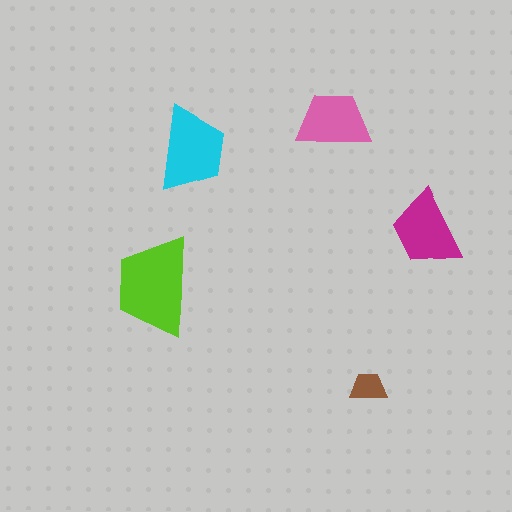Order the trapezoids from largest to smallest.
the lime one, the cyan one, the magenta one, the pink one, the brown one.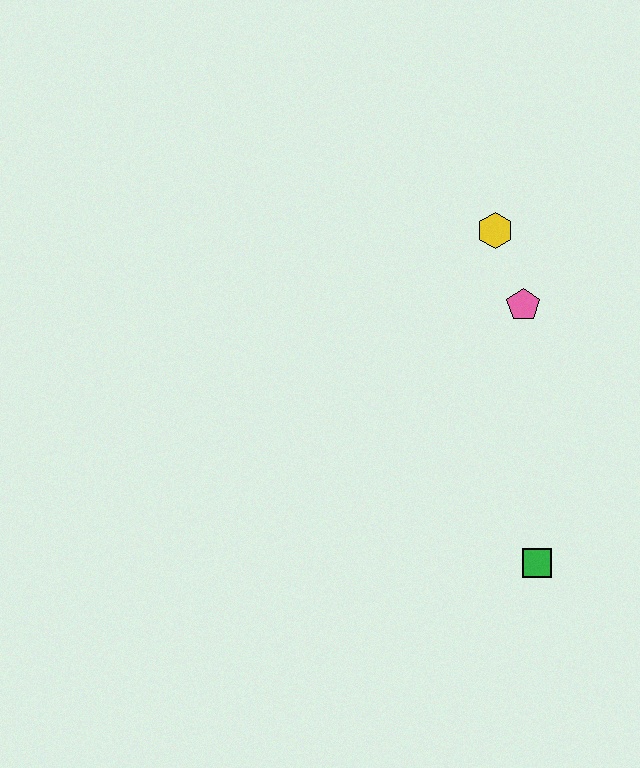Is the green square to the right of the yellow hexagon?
Yes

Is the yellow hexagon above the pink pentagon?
Yes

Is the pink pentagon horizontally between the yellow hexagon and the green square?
Yes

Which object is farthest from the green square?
The yellow hexagon is farthest from the green square.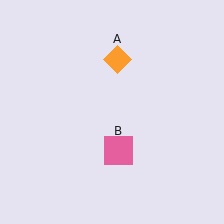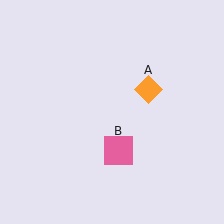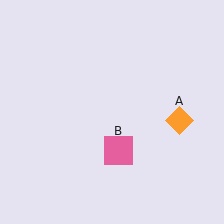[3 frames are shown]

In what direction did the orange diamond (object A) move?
The orange diamond (object A) moved down and to the right.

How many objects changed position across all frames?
1 object changed position: orange diamond (object A).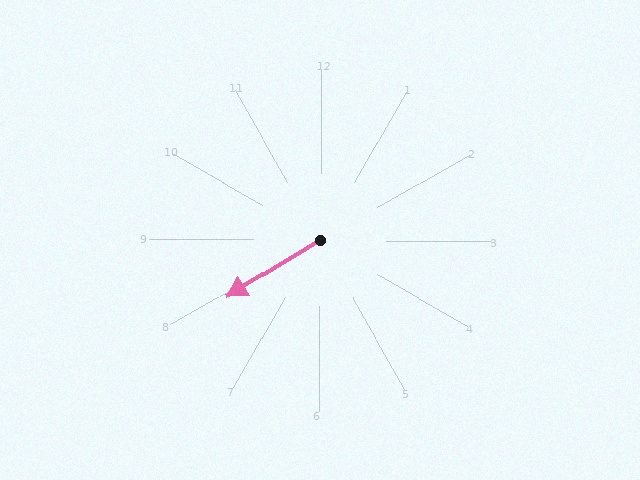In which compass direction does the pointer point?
Southwest.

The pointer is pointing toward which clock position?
Roughly 8 o'clock.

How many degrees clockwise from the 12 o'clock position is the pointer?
Approximately 238 degrees.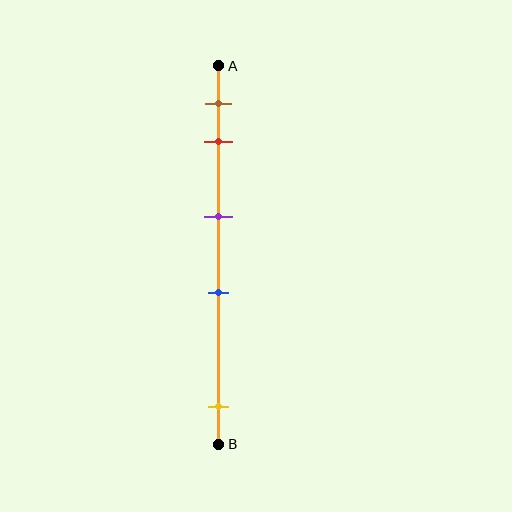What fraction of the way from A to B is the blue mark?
The blue mark is approximately 60% (0.6) of the way from A to B.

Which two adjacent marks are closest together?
The brown and red marks are the closest adjacent pair.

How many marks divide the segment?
There are 5 marks dividing the segment.